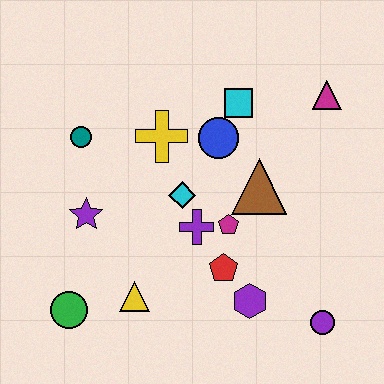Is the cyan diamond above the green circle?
Yes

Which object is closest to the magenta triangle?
The cyan square is closest to the magenta triangle.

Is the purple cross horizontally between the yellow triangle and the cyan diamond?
No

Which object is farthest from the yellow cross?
The purple circle is farthest from the yellow cross.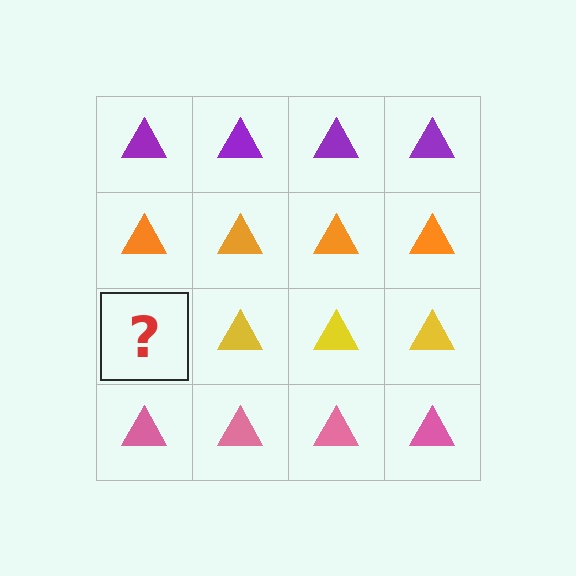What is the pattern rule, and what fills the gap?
The rule is that each row has a consistent color. The gap should be filled with a yellow triangle.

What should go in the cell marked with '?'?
The missing cell should contain a yellow triangle.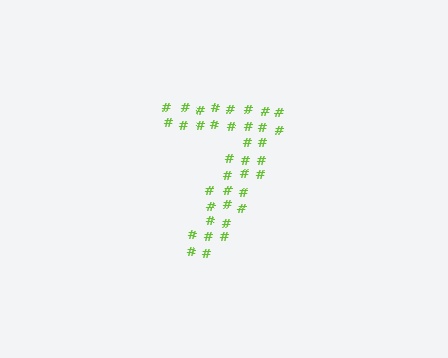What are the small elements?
The small elements are hash symbols.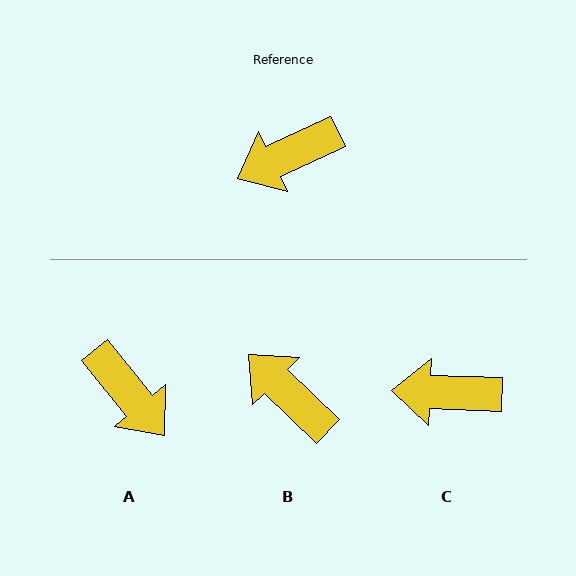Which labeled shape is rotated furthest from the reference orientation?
A, about 104 degrees away.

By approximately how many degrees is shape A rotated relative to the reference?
Approximately 104 degrees counter-clockwise.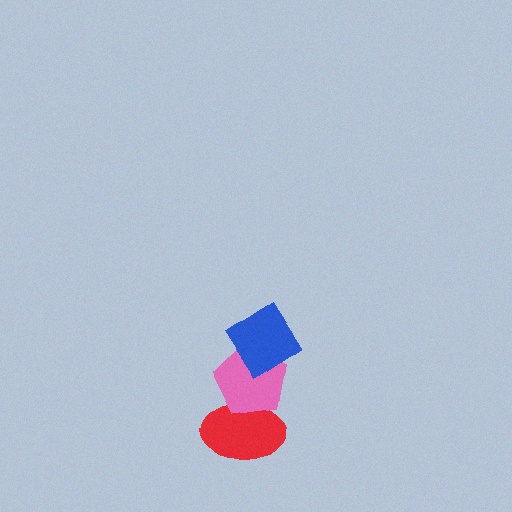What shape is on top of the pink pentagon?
The blue diamond is on top of the pink pentagon.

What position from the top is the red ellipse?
The red ellipse is 3rd from the top.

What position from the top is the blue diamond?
The blue diamond is 1st from the top.